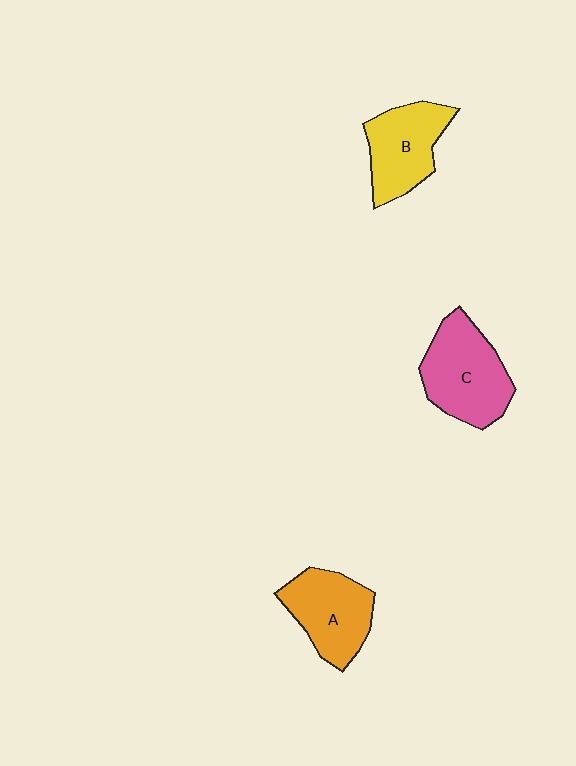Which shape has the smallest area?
Shape B (yellow).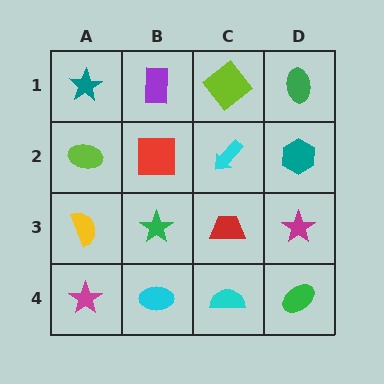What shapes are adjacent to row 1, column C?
A cyan arrow (row 2, column C), a purple rectangle (row 1, column B), a green ellipse (row 1, column D).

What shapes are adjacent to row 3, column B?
A red square (row 2, column B), a cyan ellipse (row 4, column B), a yellow semicircle (row 3, column A), a red trapezoid (row 3, column C).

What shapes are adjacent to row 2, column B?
A purple rectangle (row 1, column B), a green star (row 3, column B), a lime ellipse (row 2, column A), a cyan arrow (row 2, column C).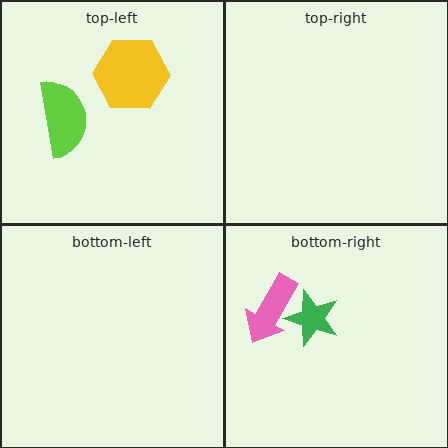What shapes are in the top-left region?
The lime semicircle, the yellow hexagon.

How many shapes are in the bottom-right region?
2.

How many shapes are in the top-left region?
2.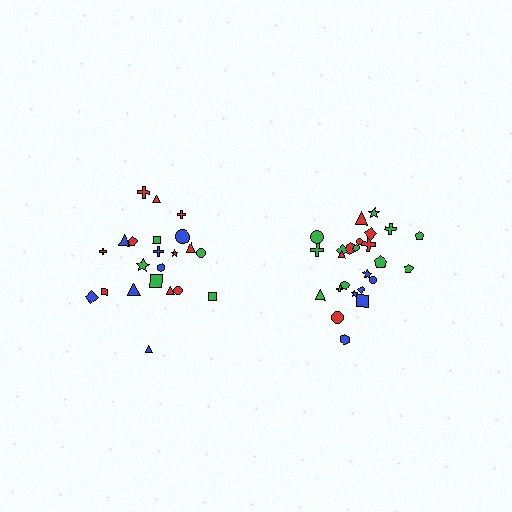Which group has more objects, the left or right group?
The right group.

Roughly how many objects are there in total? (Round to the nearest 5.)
Roughly 45 objects in total.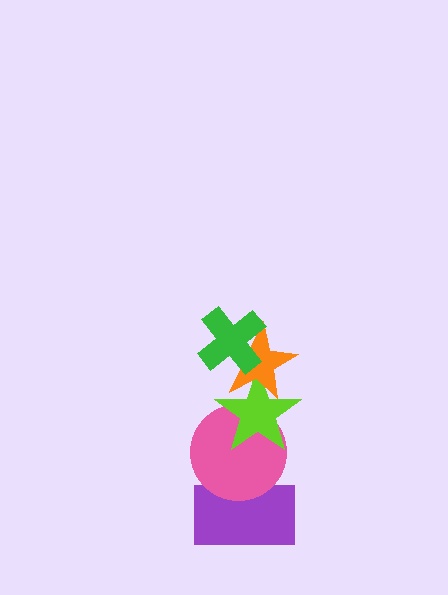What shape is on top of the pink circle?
The lime star is on top of the pink circle.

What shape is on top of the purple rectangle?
The pink circle is on top of the purple rectangle.